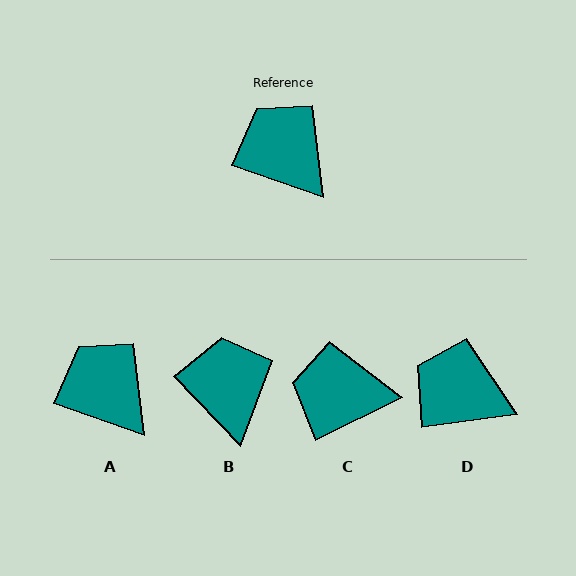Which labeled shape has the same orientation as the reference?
A.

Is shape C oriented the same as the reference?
No, it is off by about 46 degrees.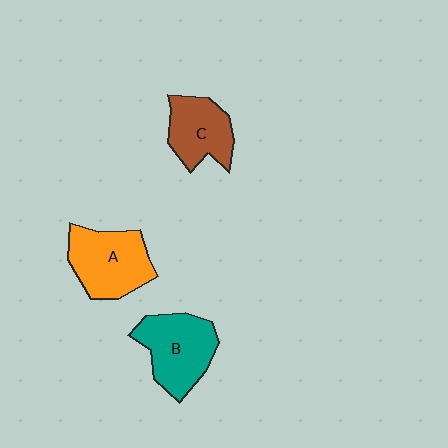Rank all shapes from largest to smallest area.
From largest to smallest: B (teal), A (orange), C (brown).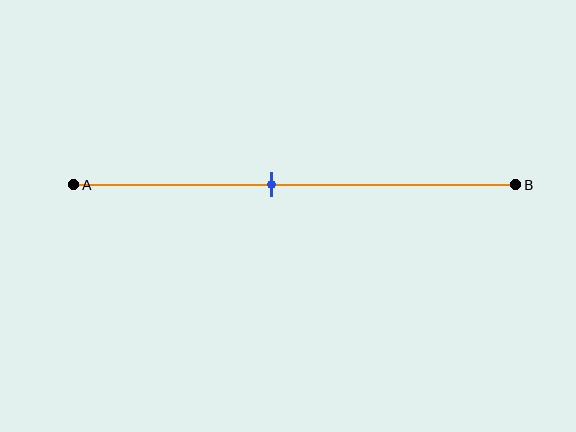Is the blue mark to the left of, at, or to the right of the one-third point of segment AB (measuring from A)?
The blue mark is to the right of the one-third point of segment AB.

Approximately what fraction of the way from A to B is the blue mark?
The blue mark is approximately 45% of the way from A to B.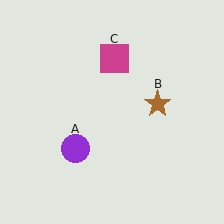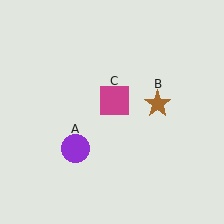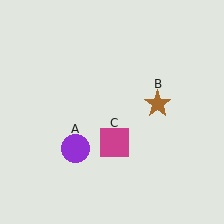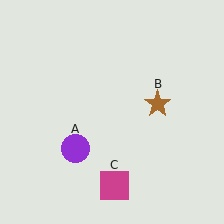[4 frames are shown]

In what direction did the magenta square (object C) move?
The magenta square (object C) moved down.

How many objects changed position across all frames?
1 object changed position: magenta square (object C).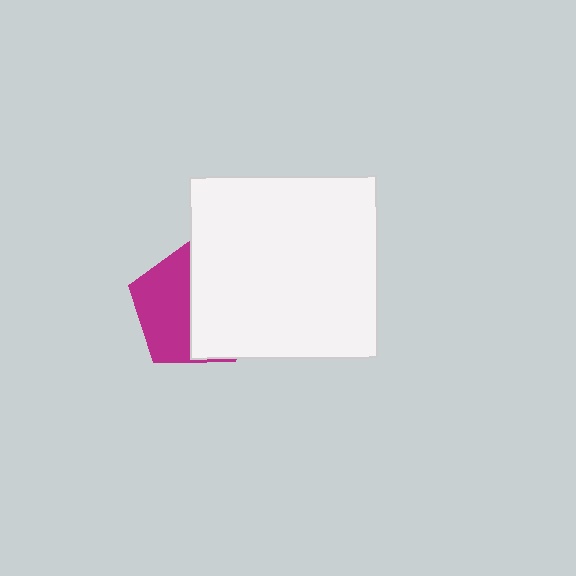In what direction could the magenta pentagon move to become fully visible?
The magenta pentagon could move left. That would shift it out from behind the white rectangle entirely.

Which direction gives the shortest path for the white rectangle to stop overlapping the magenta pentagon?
Moving right gives the shortest separation.